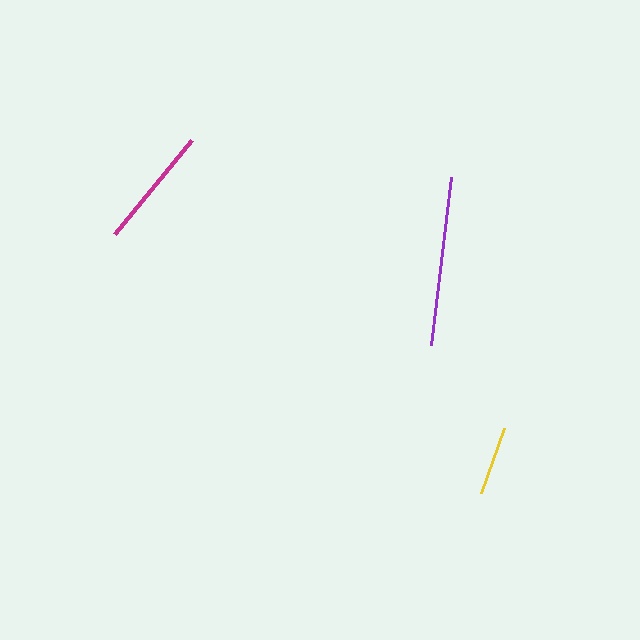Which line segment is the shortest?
The yellow line is the shortest at approximately 69 pixels.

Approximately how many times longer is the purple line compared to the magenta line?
The purple line is approximately 1.4 times the length of the magenta line.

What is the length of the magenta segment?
The magenta segment is approximately 121 pixels long.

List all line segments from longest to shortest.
From longest to shortest: purple, magenta, yellow.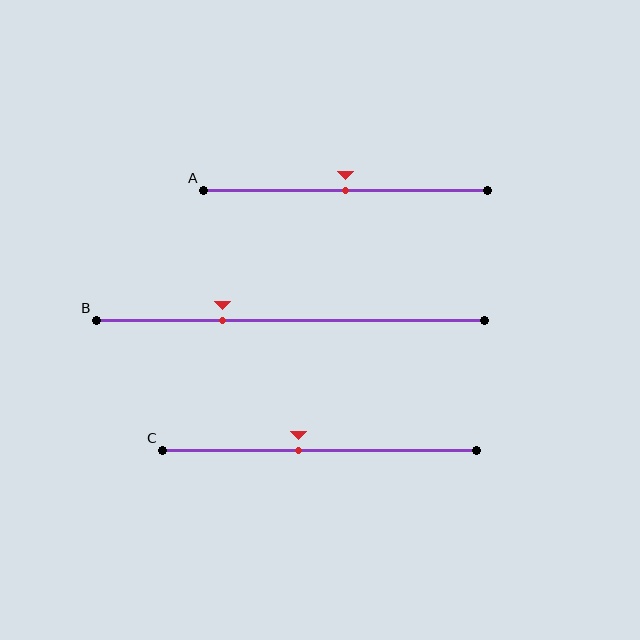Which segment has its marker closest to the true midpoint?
Segment A has its marker closest to the true midpoint.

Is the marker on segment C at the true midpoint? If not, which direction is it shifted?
No, the marker on segment C is shifted to the left by about 7% of the segment length.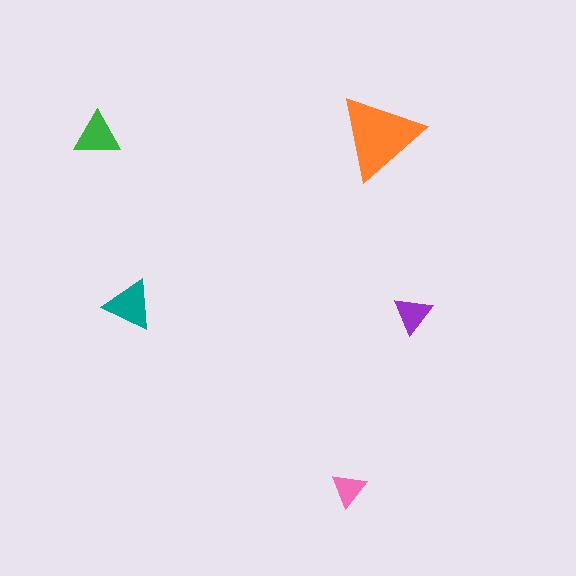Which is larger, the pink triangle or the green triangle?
The green one.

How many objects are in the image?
There are 5 objects in the image.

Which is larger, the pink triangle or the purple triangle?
The purple one.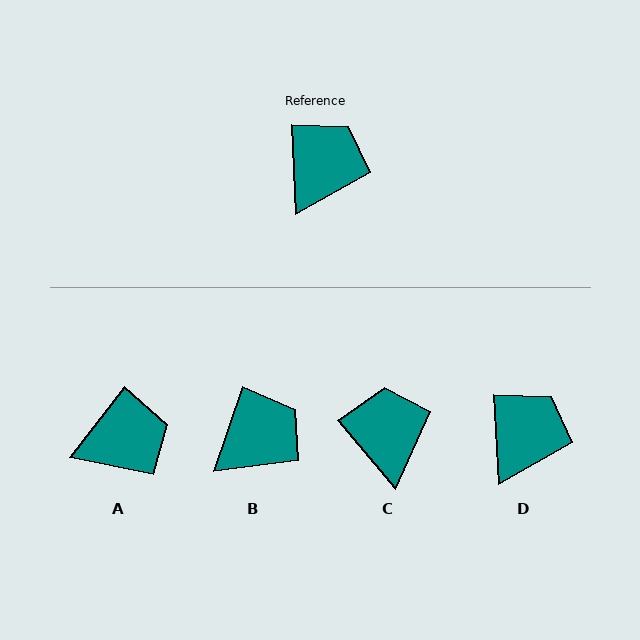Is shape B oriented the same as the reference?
No, it is off by about 21 degrees.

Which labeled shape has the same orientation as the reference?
D.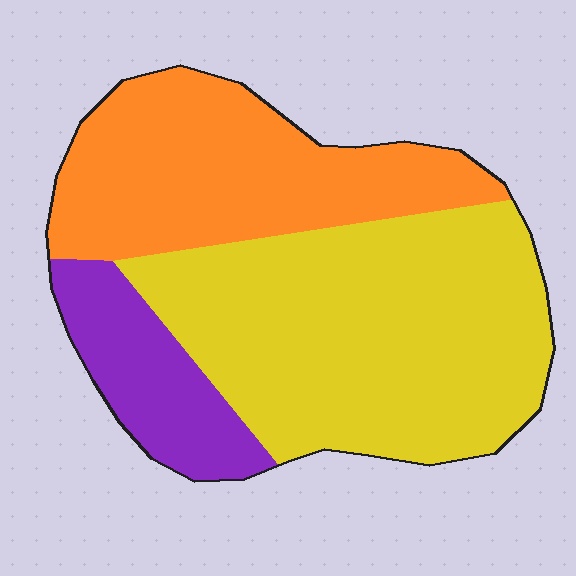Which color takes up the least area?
Purple, at roughly 15%.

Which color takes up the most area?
Yellow, at roughly 50%.